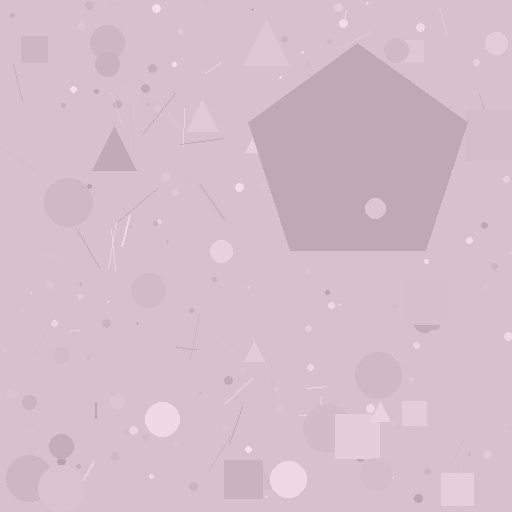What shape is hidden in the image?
A pentagon is hidden in the image.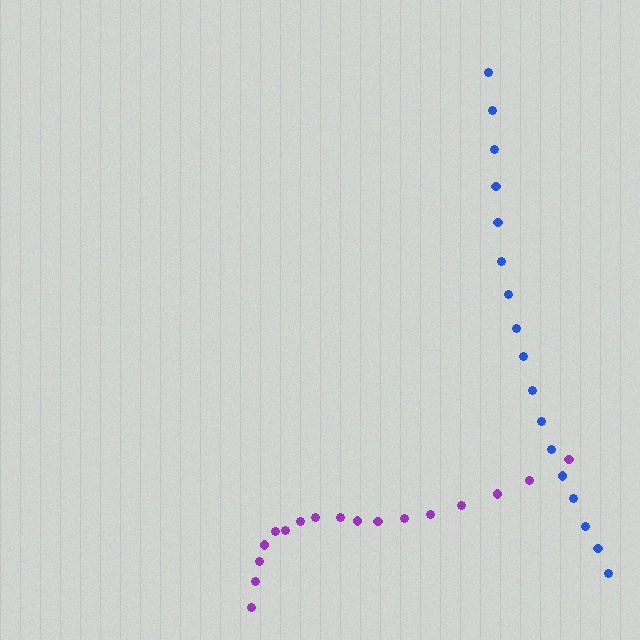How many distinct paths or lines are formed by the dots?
There are 2 distinct paths.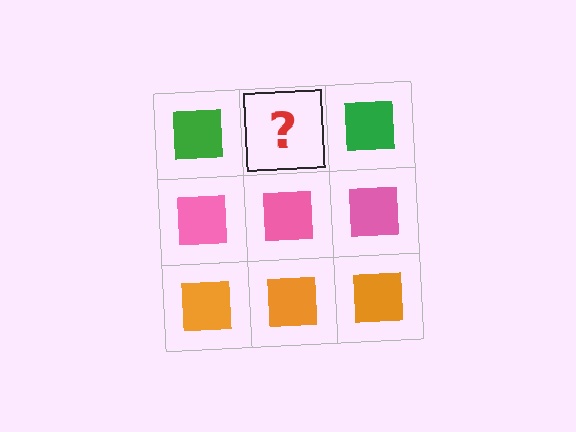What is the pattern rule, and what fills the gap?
The rule is that each row has a consistent color. The gap should be filled with a green square.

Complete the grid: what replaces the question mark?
The question mark should be replaced with a green square.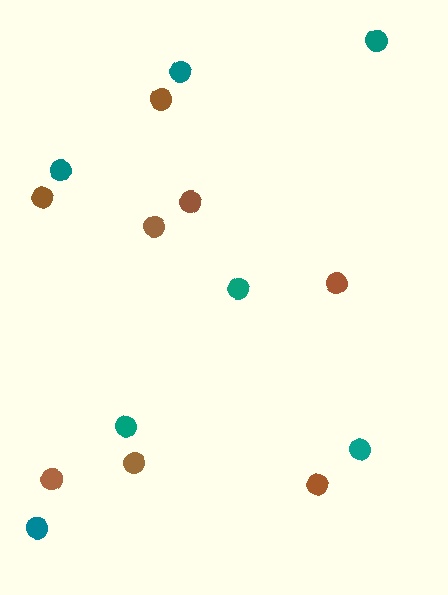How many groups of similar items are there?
There are 2 groups: one group of teal circles (7) and one group of brown circles (8).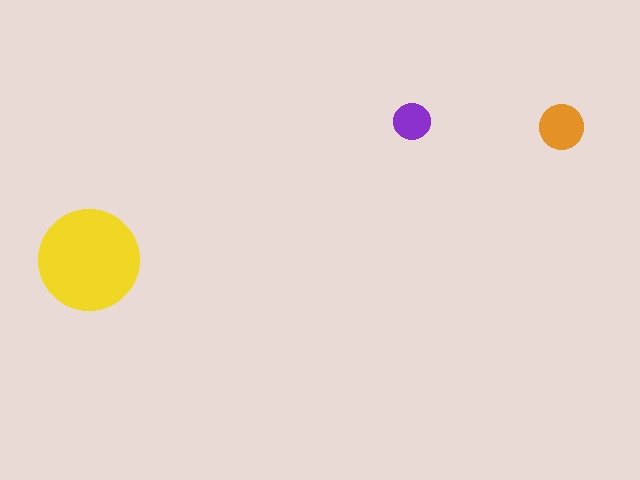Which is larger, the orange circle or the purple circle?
The orange one.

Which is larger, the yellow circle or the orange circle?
The yellow one.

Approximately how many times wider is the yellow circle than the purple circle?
About 3 times wider.